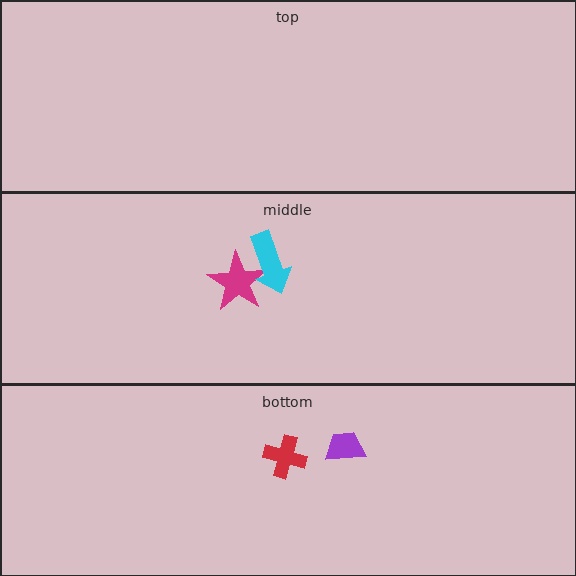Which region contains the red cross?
The bottom region.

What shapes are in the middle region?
The magenta star, the cyan arrow.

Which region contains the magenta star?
The middle region.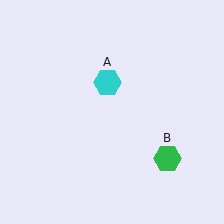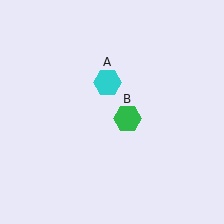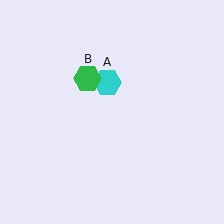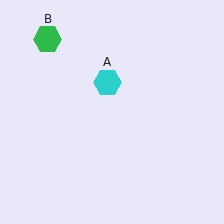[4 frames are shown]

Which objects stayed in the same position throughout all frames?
Cyan hexagon (object A) remained stationary.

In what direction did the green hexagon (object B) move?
The green hexagon (object B) moved up and to the left.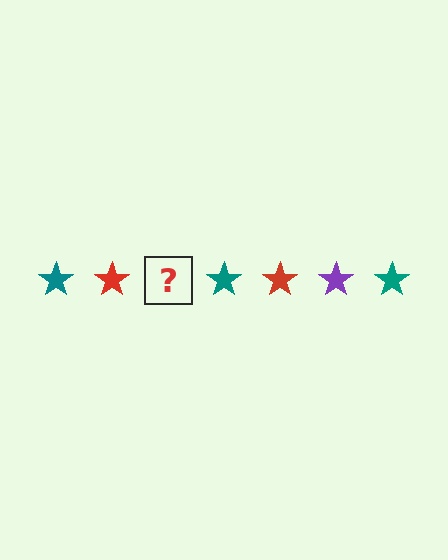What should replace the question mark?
The question mark should be replaced with a purple star.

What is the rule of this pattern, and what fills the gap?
The rule is that the pattern cycles through teal, red, purple stars. The gap should be filled with a purple star.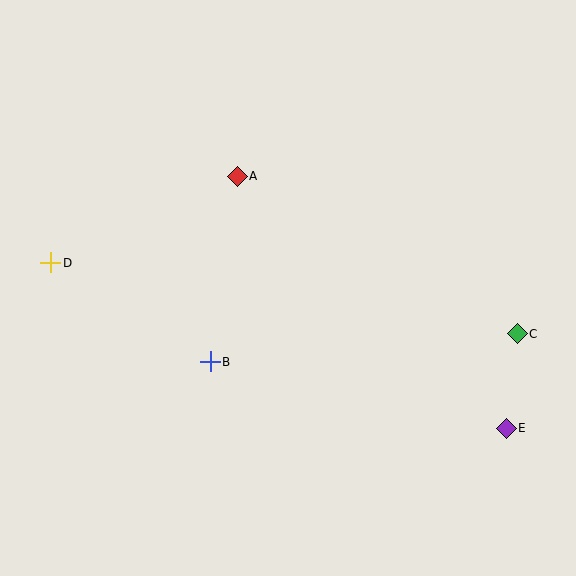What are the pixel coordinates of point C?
Point C is at (517, 334).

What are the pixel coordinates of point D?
Point D is at (51, 263).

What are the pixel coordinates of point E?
Point E is at (506, 428).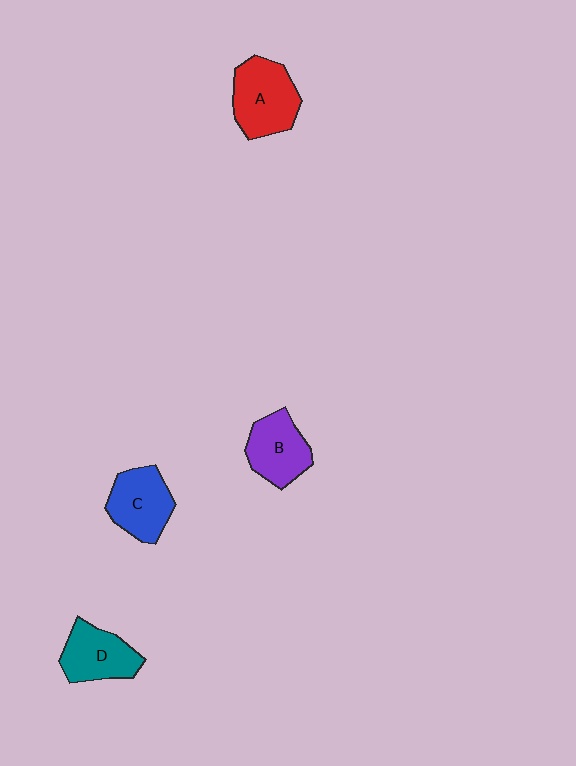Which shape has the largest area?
Shape A (red).